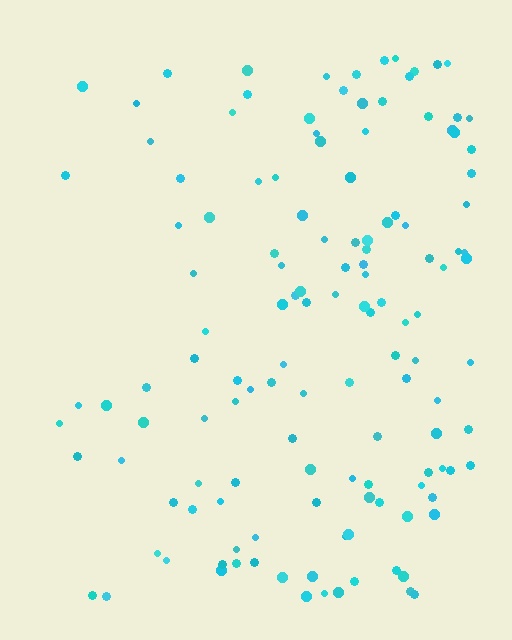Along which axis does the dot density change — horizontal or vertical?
Horizontal.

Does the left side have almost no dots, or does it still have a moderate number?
Still a moderate number, just noticeably fewer than the right.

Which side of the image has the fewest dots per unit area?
The left.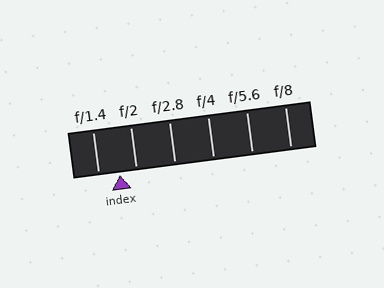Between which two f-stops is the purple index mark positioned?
The index mark is between f/1.4 and f/2.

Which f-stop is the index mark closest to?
The index mark is closest to f/2.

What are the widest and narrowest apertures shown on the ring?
The widest aperture shown is f/1.4 and the narrowest is f/8.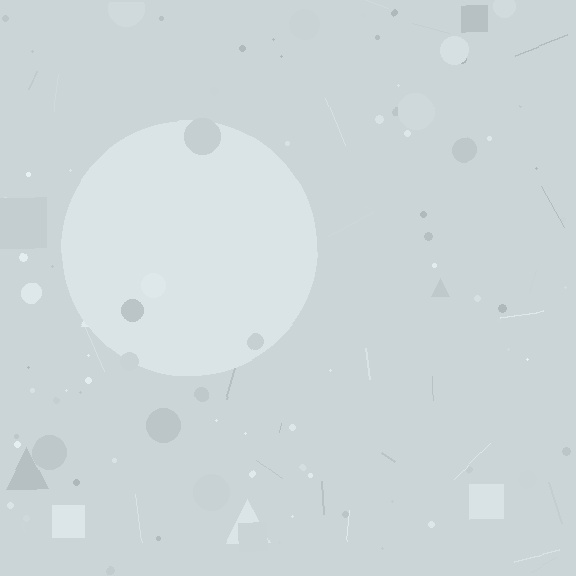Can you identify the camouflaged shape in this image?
The camouflaged shape is a circle.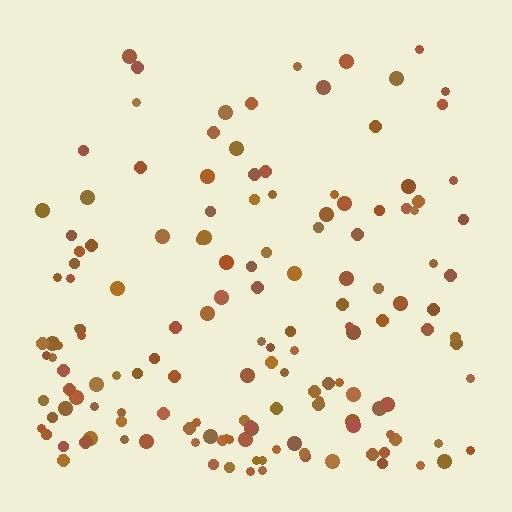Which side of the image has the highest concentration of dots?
The bottom.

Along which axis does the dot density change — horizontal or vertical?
Vertical.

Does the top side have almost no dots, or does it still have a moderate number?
Still a moderate number, just noticeably fewer than the bottom.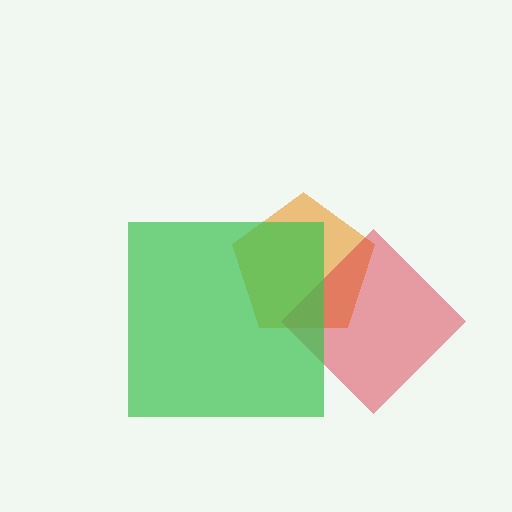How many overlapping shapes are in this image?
There are 3 overlapping shapes in the image.